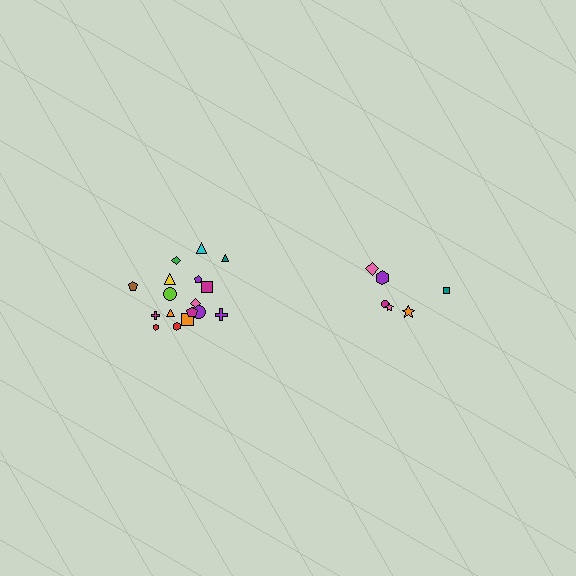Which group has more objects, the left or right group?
The left group.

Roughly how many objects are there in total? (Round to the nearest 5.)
Roughly 25 objects in total.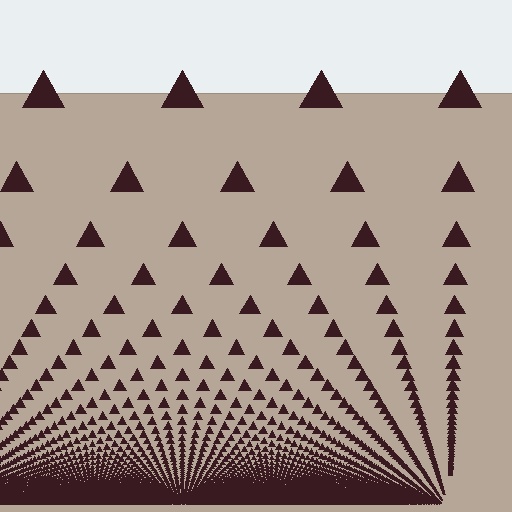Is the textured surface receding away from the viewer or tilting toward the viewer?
The surface appears to tilt toward the viewer. Texture elements get larger and sparser toward the top.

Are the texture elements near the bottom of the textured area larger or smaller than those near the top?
Smaller. The gradient is inverted — elements near the bottom are smaller and denser.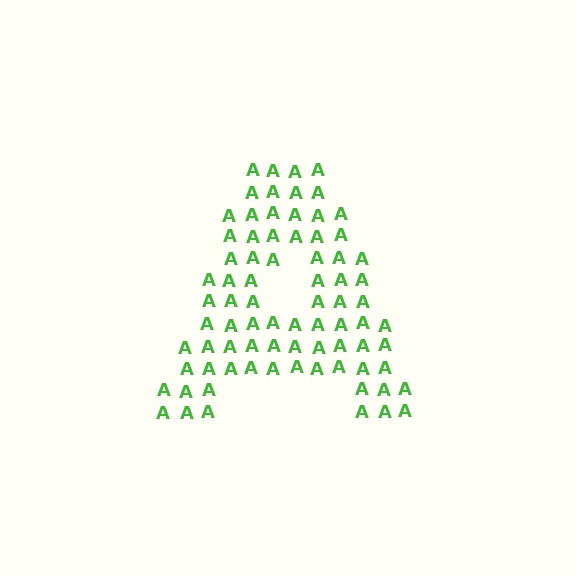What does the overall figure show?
The overall figure shows the letter A.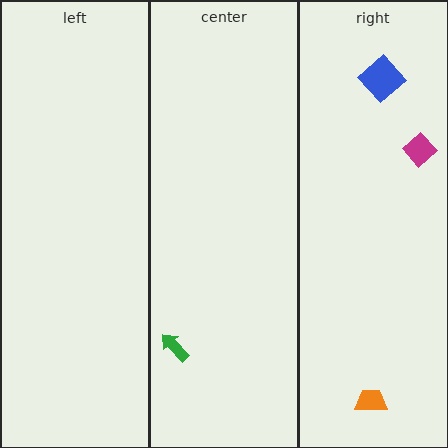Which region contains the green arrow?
The center region.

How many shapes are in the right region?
3.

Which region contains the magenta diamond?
The right region.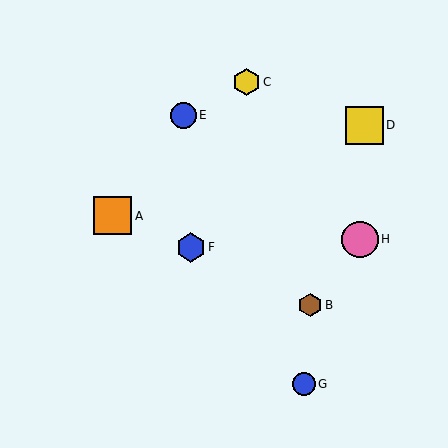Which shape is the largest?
The orange square (labeled A) is the largest.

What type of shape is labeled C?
Shape C is a yellow hexagon.